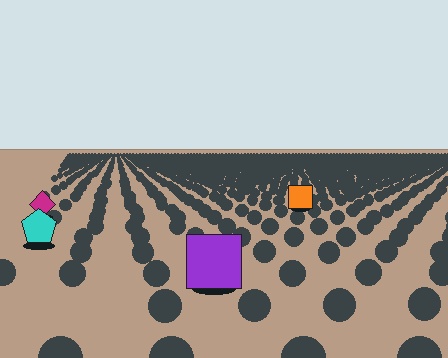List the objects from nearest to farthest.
From nearest to farthest: the purple square, the cyan pentagon, the magenta diamond, the orange square.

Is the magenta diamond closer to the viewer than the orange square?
Yes. The magenta diamond is closer — you can tell from the texture gradient: the ground texture is coarser near it.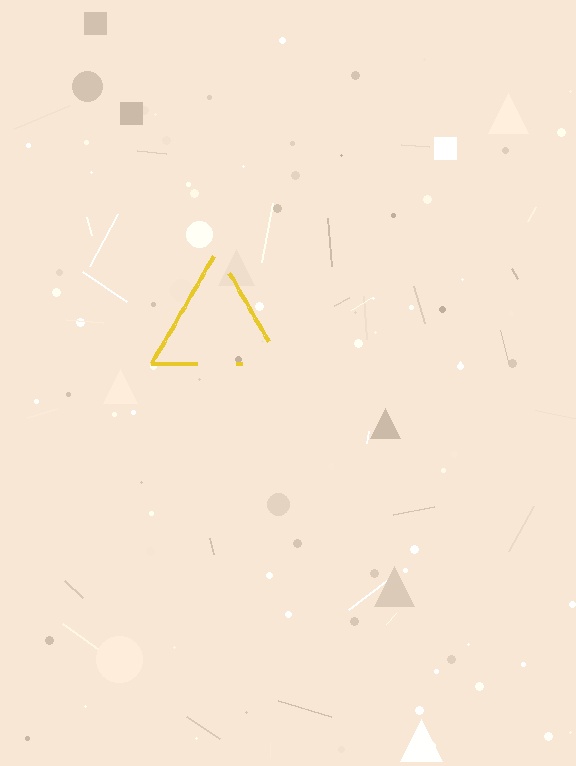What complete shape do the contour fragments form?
The contour fragments form a triangle.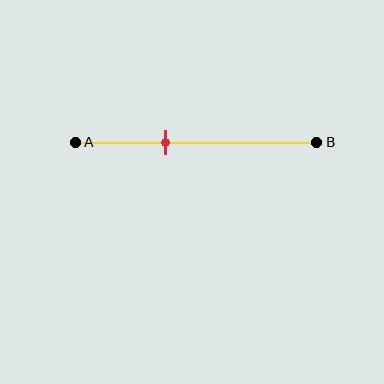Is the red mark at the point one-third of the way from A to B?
No, the mark is at about 35% from A, not at the 33% one-third point.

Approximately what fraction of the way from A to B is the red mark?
The red mark is approximately 35% of the way from A to B.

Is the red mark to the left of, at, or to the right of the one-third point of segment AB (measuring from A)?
The red mark is to the right of the one-third point of segment AB.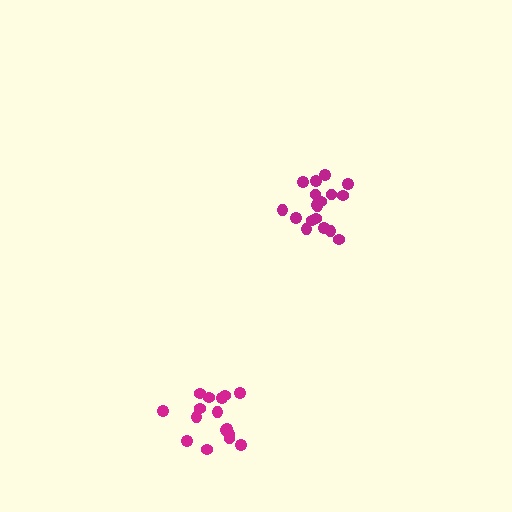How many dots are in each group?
Group 1: 18 dots, Group 2: 17 dots (35 total).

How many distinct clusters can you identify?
There are 2 distinct clusters.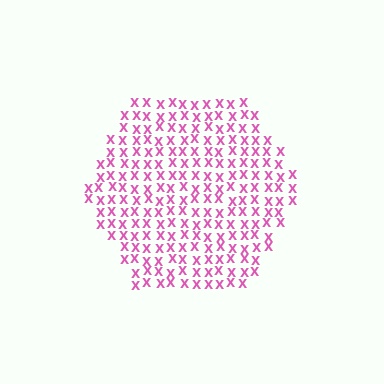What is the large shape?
The large shape is a hexagon.